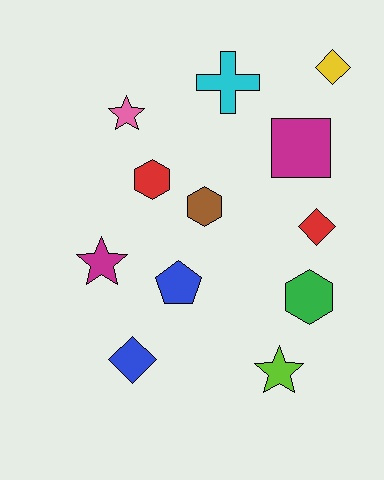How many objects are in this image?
There are 12 objects.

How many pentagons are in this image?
There is 1 pentagon.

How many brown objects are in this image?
There is 1 brown object.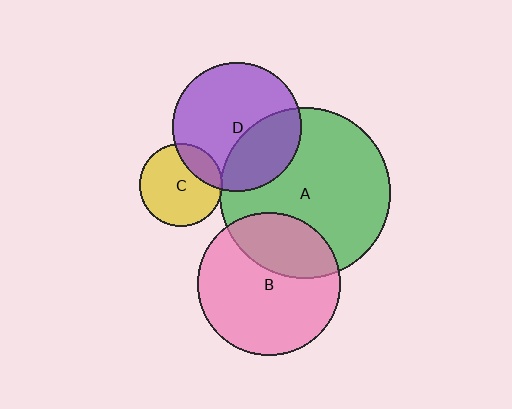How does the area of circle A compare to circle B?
Approximately 1.4 times.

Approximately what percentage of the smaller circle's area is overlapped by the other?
Approximately 35%.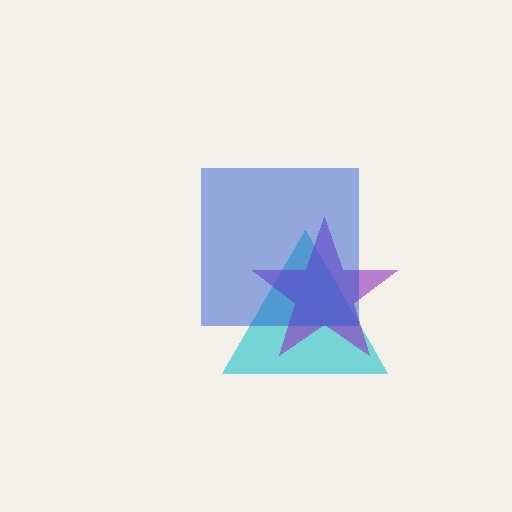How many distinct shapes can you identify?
There are 3 distinct shapes: a cyan triangle, a purple star, a blue square.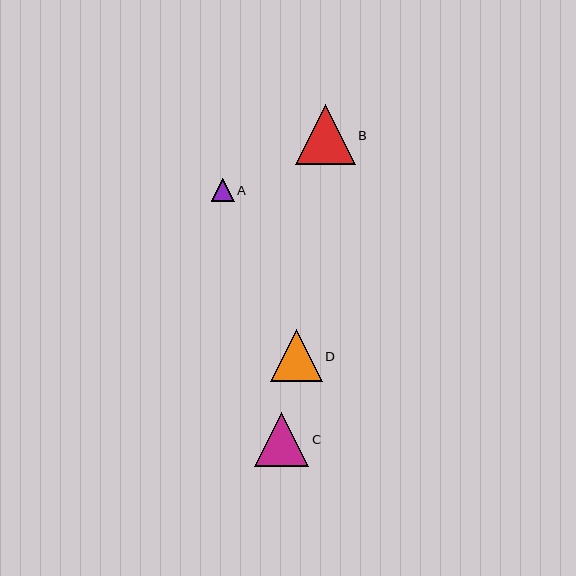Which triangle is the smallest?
Triangle A is the smallest with a size of approximately 23 pixels.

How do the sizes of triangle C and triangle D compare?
Triangle C and triangle D are approximately the same size.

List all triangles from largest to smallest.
From largest to smallest: B, C, D, A.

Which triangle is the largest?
Triangle B is the largest with a size of approximately 59 pixels.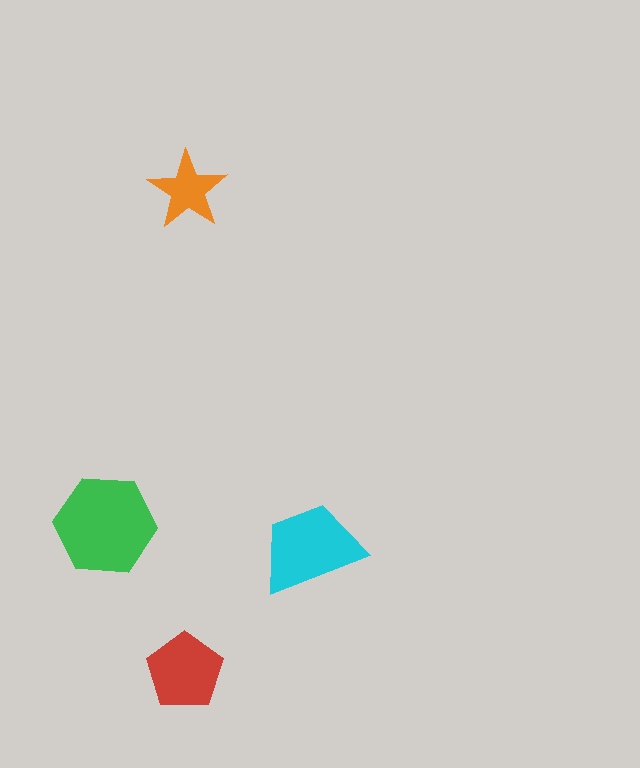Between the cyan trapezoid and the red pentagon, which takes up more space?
The cyan trapezoid.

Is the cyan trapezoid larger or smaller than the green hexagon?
Smaller.